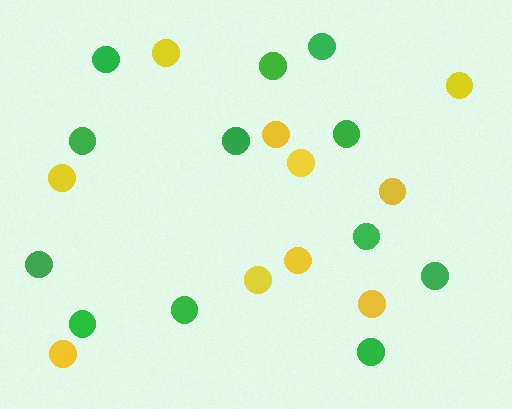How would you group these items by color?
There are 2 groups: one group of green circles (12) and one group of yellow circles (10).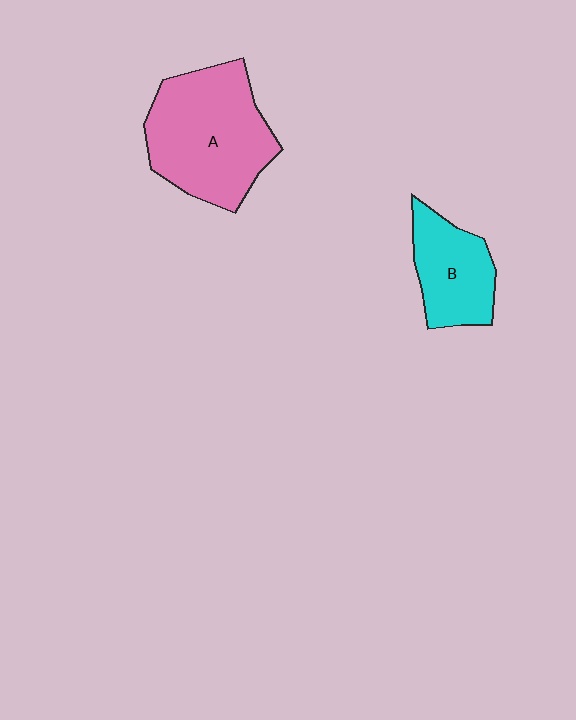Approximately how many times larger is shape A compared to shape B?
Approximately 1.8 times.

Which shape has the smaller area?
Shape B (cyan).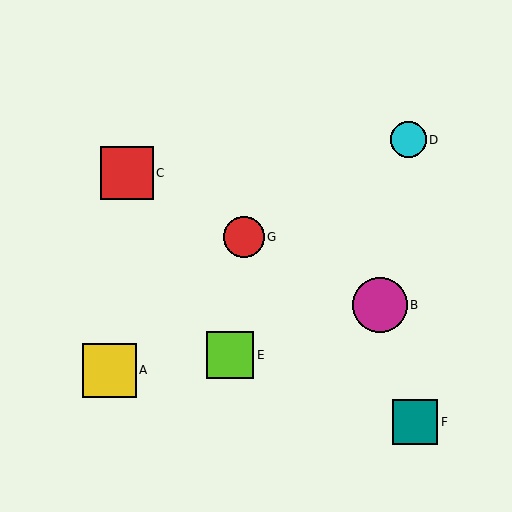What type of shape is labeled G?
Shape G is a red circle.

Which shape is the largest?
The magenta circle (labeled B) is the largest.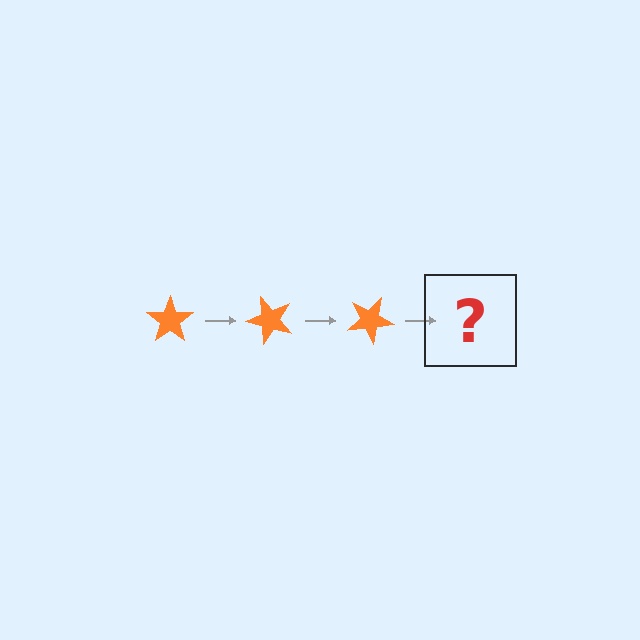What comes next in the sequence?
The next element should be an orange star rotated 150 degrees.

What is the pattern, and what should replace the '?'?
The pattern is that the star rotates 50 degrees each step. The '?' should be an orange star rotated 150 degrees.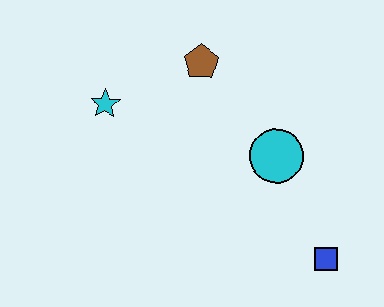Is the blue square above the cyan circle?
No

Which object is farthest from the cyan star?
The blue square is farthest from the cyan star.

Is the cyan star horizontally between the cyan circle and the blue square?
No